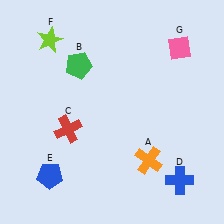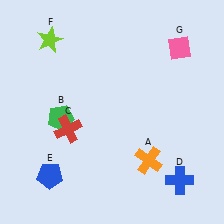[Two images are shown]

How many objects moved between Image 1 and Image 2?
1 object moved between the two images.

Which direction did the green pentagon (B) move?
The green pentagon (B) moved down.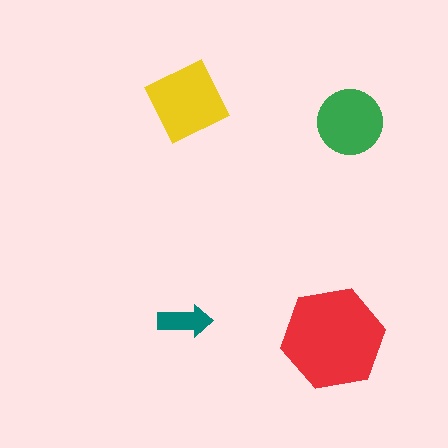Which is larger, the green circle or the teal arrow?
The green circle.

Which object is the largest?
The red hexagon.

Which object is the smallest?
The teal arrow.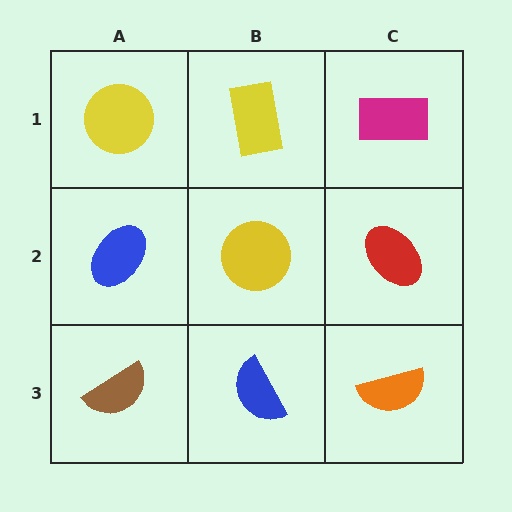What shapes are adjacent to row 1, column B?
A yellow circle (row 2, column B), a yellow circle (row 1, column A), a magenta rectangle (row 1, column C).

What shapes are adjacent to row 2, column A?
A yellow circle (row 1, column A), a brown semicircle (row 3, column A), a yellow circle (row 2, column B).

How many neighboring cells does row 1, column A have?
2.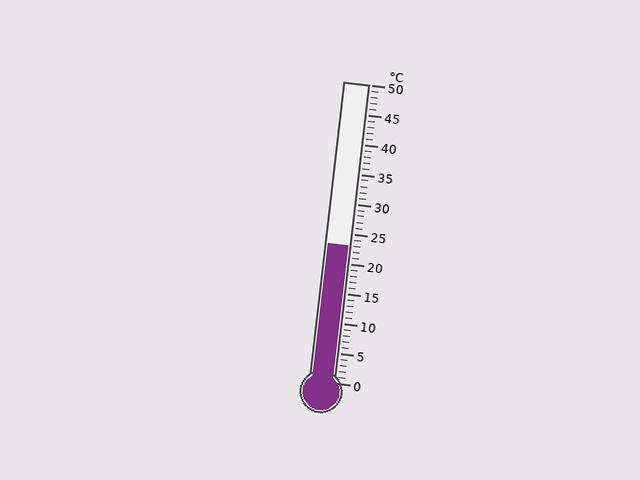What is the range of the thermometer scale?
The thermometer scale ranges from 0°C to 50°C.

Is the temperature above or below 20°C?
The temperature is above 20°C.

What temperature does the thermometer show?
The thermometer shows approximately 23°C.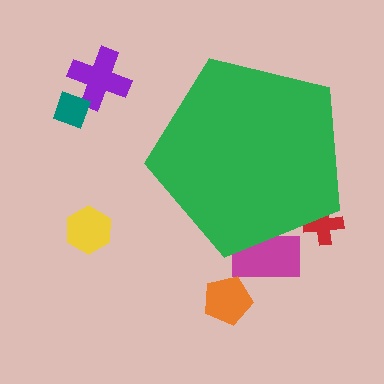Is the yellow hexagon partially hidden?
No, the yellow hexagon is fully visible.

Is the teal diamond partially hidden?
No, the teal diamond is fully visible.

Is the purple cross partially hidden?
No, the purple cross is fully visible.